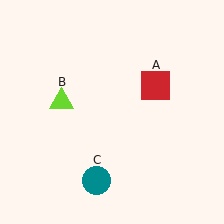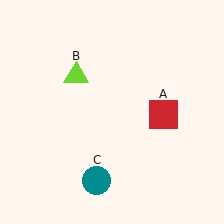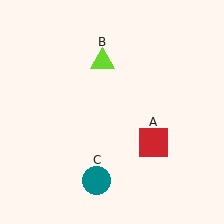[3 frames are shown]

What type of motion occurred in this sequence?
The red square (object A), lime triangle (object B) rotated clockwise around the center of the scene.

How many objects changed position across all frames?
2 objects changed position: red square (object A), lime triangle (object B).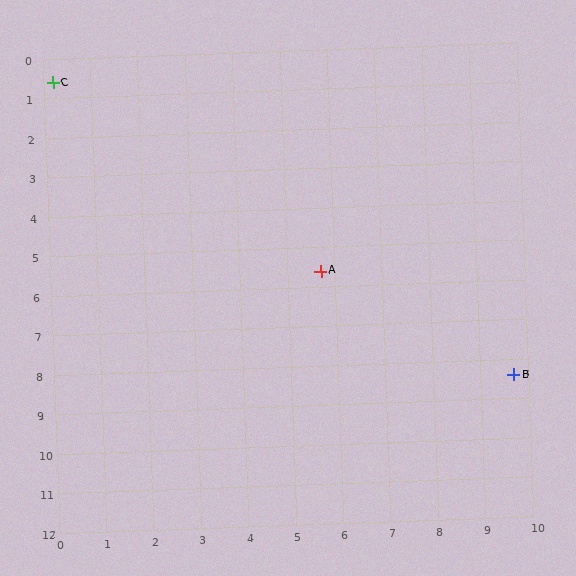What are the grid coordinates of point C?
Point C is at approximately (0.2, 0.6).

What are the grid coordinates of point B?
Point B is at approximately (9.7, 8.4).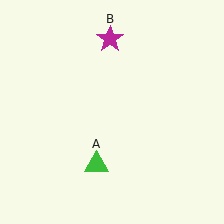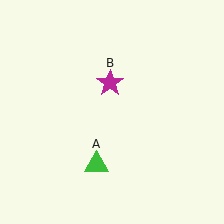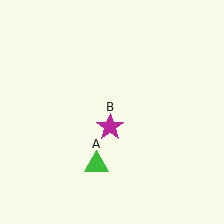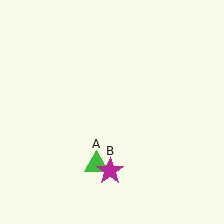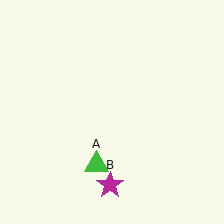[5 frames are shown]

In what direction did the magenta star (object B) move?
The magenta star (object B) moved down.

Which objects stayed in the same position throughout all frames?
Green triangle (object A) remained stationary.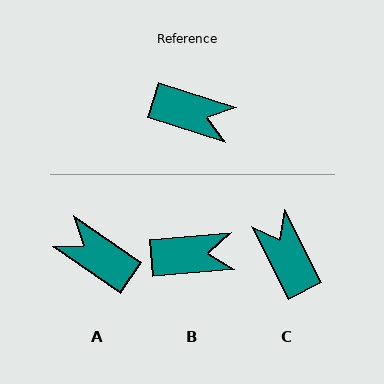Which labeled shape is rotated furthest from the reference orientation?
A, about 163 degrees away.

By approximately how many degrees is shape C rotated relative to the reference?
Approximately 135 degrees counter-clockwise.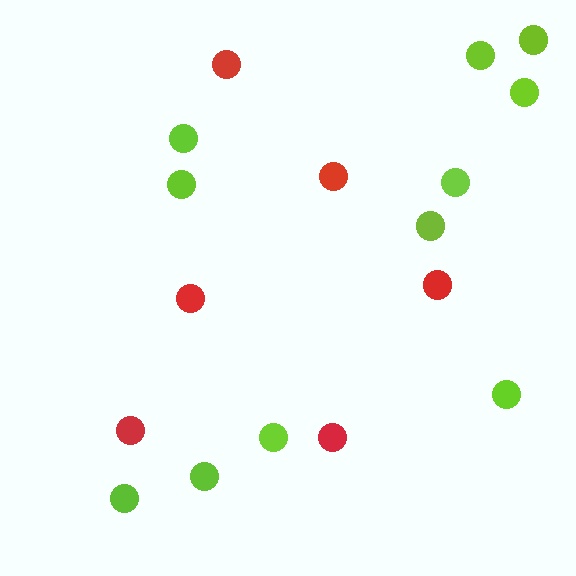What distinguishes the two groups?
There are 2 groups: one group of red circles (6) and one group of lime circles (11).